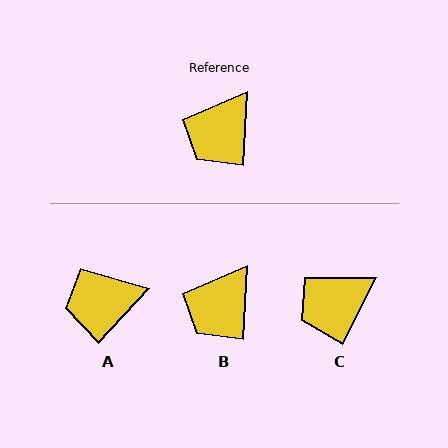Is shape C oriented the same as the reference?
No, it is off by about 23 degrees.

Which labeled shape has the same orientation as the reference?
B.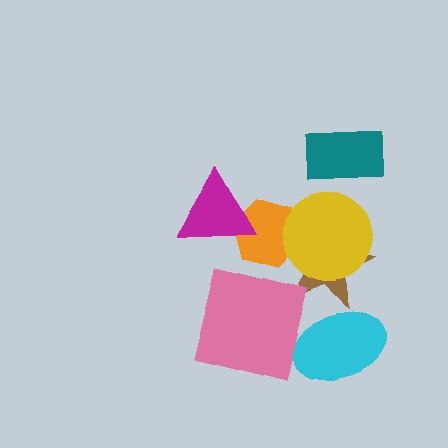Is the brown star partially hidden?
Yes, it is partially covered by another shape.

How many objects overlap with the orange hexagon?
3 objects overlap with the orange hexagon.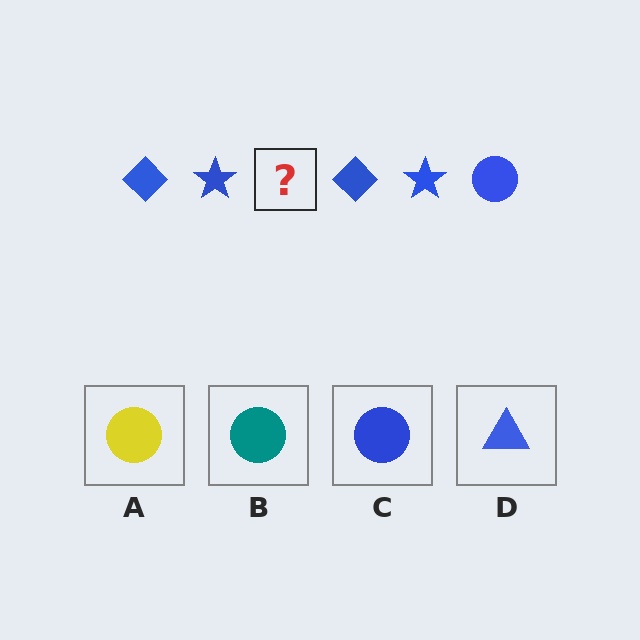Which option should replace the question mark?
Option C.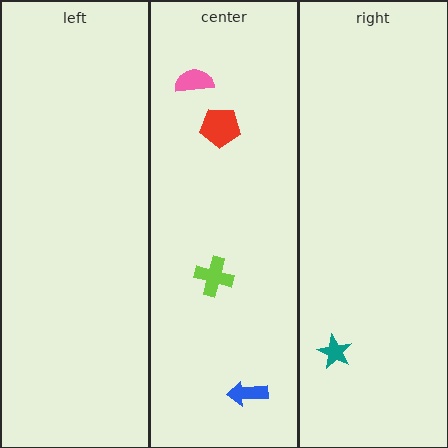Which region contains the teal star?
The right region.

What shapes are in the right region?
The teal star.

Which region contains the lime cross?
The center region.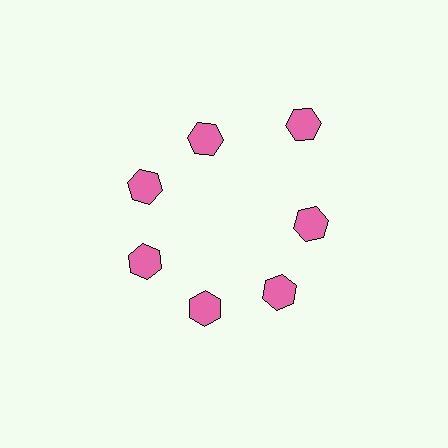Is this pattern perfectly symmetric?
No. The 7 pink hexagons are arranged in a ring, but one element near the 1 o'clock position is pushed outward from the center, breaking the 7-fold rotational symmetry.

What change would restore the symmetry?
The symmetry would be restored by moving it inward, back onto the ring so that all 7 hexagons sit at equal angles and equal distance from the center.